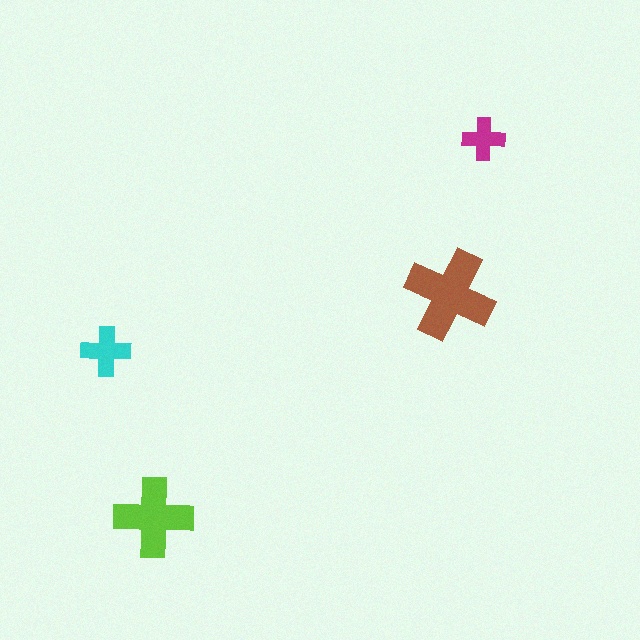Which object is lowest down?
The lime cross is bottommost.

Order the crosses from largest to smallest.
the brown one, the lime one, the cyan one, the magenta one.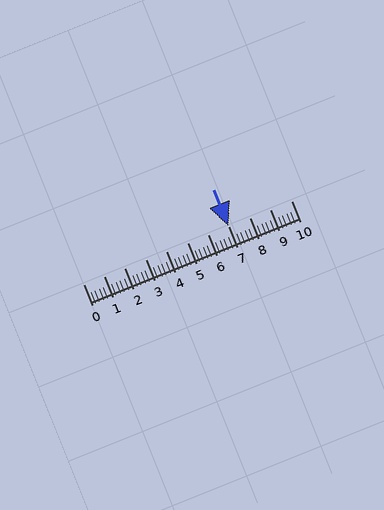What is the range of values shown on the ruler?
The ruler shows values from 0 to 10.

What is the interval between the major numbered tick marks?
The major tick marks are spaced 1 units apart.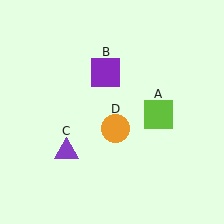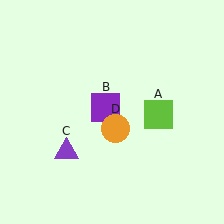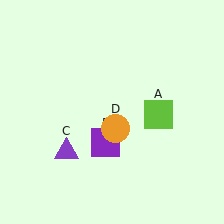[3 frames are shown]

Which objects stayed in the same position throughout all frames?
Lime square (object A) and purple triangle (object C) and orange circle (object D) remained stationary.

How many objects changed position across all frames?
1 object changed position: purple square (object B).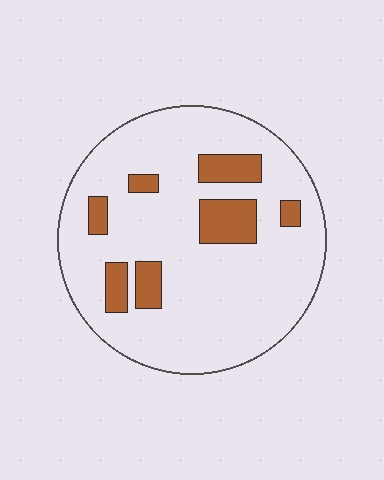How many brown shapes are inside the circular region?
7.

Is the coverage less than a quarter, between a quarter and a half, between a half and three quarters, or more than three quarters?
Less than a quarter.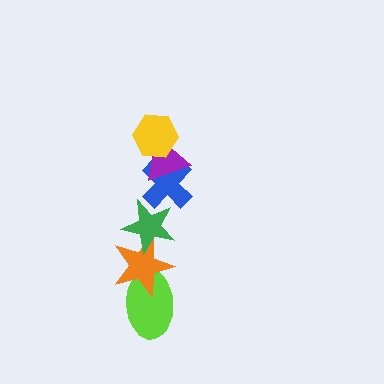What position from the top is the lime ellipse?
The lime ellipse is 6th from the top.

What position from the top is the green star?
The green star is 4th from the top.